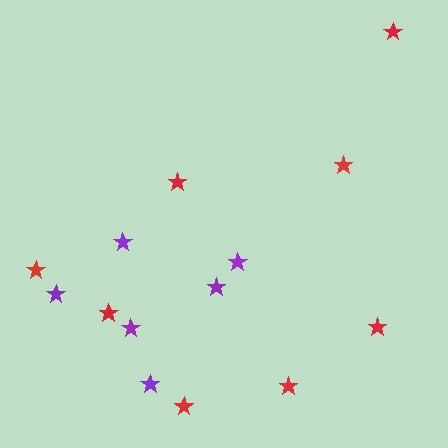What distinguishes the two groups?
There are 2 groups: one group of red stars (8) and one group of purple stars (6).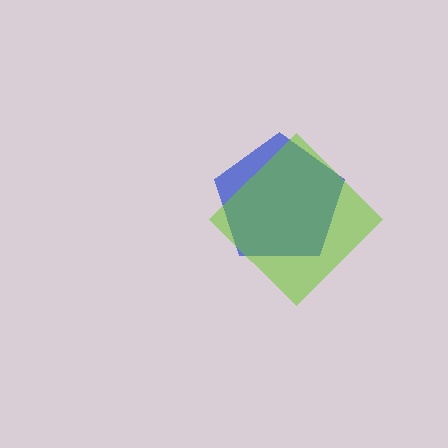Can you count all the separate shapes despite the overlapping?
Yes, there are 2 separate shapes.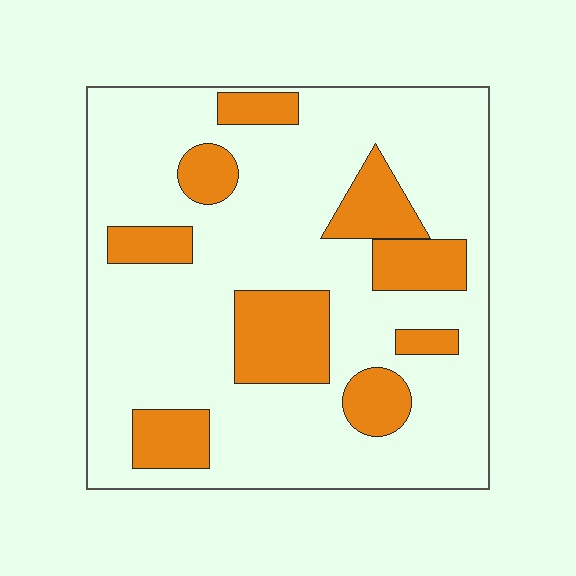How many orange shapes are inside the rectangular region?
9.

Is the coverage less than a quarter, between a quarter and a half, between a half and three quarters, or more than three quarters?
Less than a quarter.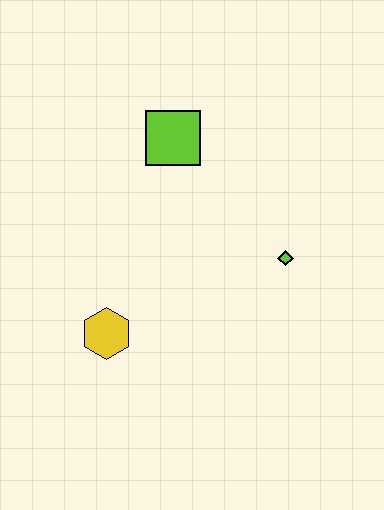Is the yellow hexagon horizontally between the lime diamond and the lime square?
No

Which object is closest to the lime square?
The lime diamond is closest to the lime square.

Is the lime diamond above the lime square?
No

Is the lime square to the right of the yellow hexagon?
Yes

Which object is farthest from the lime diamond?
The yellow hexagon is farthest from the lime diamond.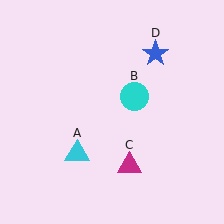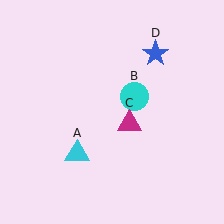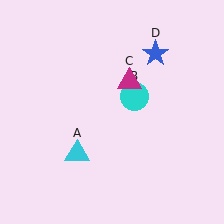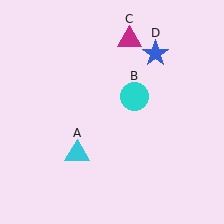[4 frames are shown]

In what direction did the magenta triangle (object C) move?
The magenta triangle (object C) moved up.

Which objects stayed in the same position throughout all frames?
Cyan triangle (object A) and cyan circle (object B) and blue star (object D) remained stationary.